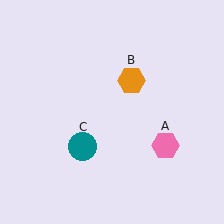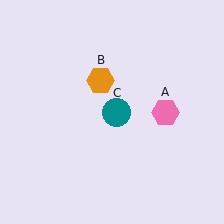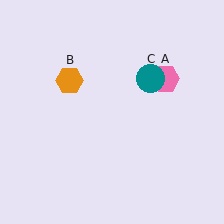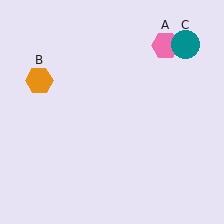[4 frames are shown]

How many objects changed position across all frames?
3 objects changed position: pink hexagon (object A), orange hexagon (object B), teal circle (object C).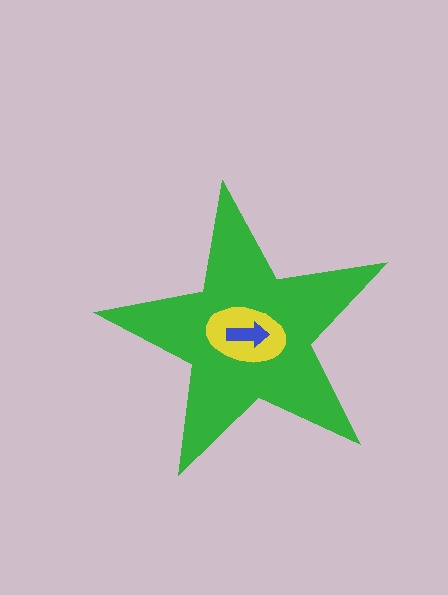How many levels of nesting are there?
3.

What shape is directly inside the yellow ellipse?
The blue arrow.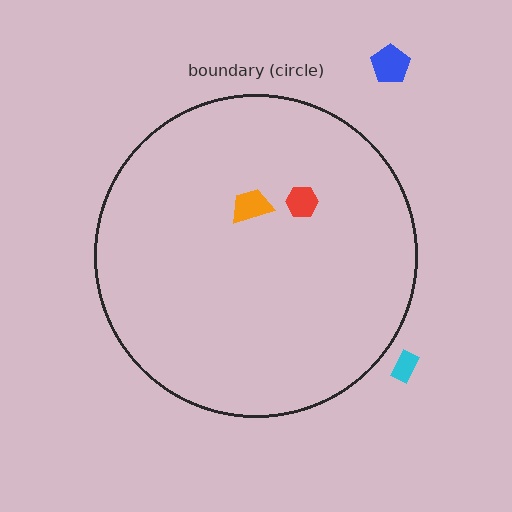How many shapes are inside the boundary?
2 inside, 2 outside.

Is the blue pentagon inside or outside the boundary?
Outside.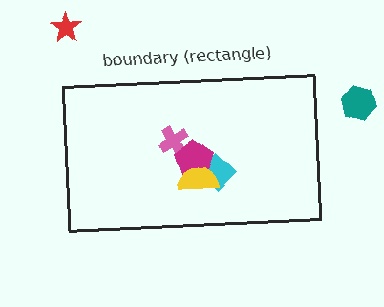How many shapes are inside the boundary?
4 inside, 2 outside.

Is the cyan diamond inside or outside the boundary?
Inside.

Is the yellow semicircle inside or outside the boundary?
Inside.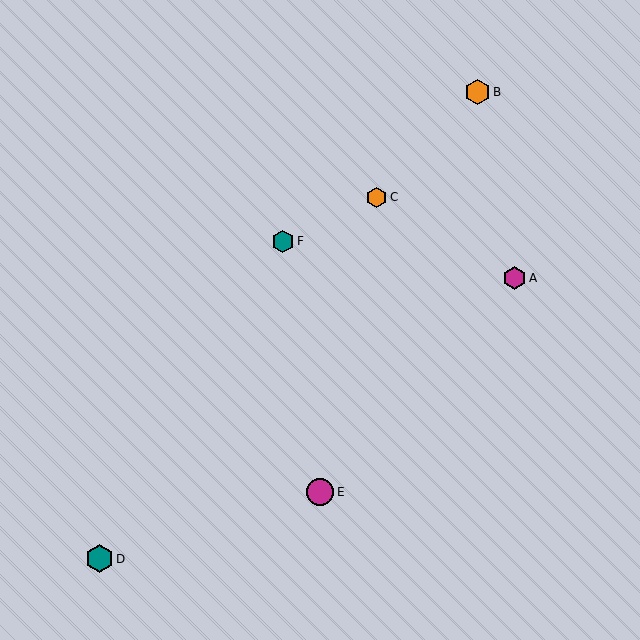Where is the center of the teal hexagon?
The center of the teal hexagon is at (283, 241).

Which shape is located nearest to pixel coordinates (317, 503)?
The magenta circle (labeled E) at (320, 492) is nearest to that location.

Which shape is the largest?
The teal hexagon (labeled D) is the largest.